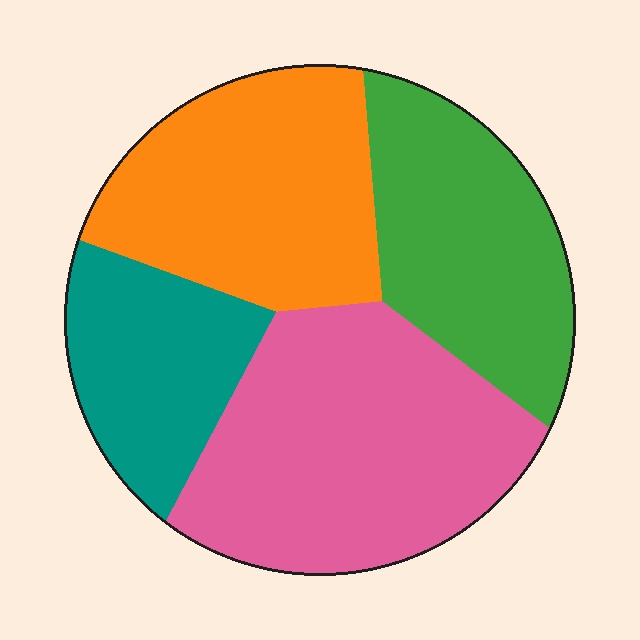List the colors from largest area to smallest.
From largest to smallest: pink, orange, green, teal.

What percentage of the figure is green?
Green covers 23% of the figure.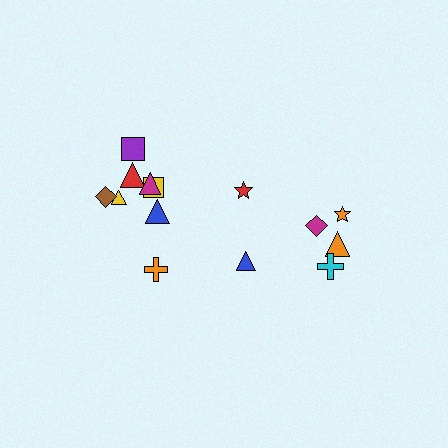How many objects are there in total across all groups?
There are 14 objects.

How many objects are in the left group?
There are 8 objects.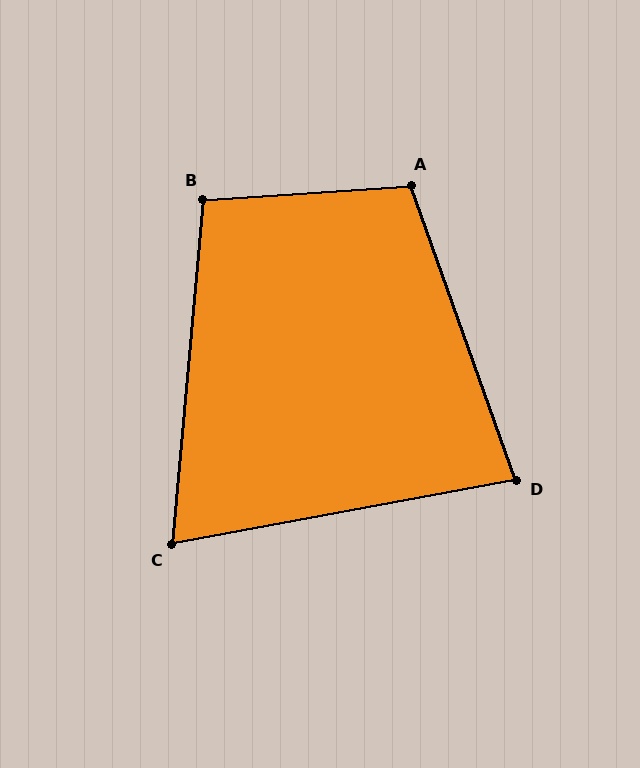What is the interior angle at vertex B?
Approximately 99 degrees (obtuse).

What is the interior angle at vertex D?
Approximately 81 degrees (acute).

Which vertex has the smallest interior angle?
C, at approximately 74 degrees.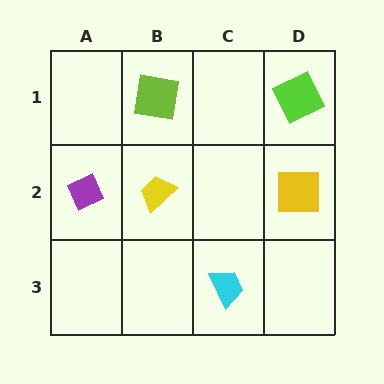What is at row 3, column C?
A cyan trapezoid.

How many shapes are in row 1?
2 shapes.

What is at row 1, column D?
A lime square.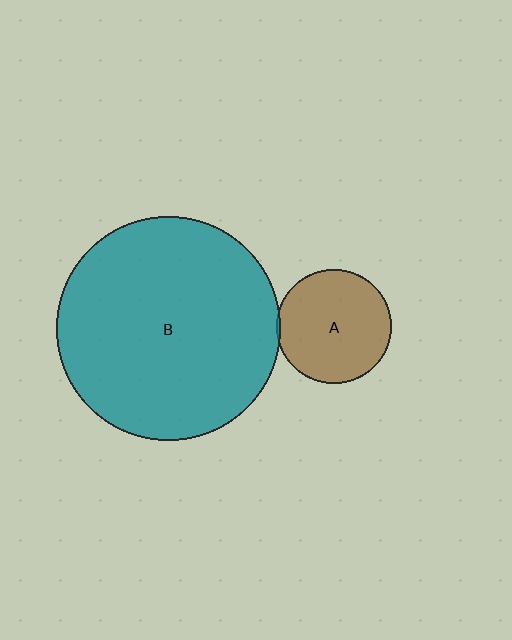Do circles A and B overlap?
Yes.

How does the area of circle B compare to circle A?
Approximately 3.8 times.